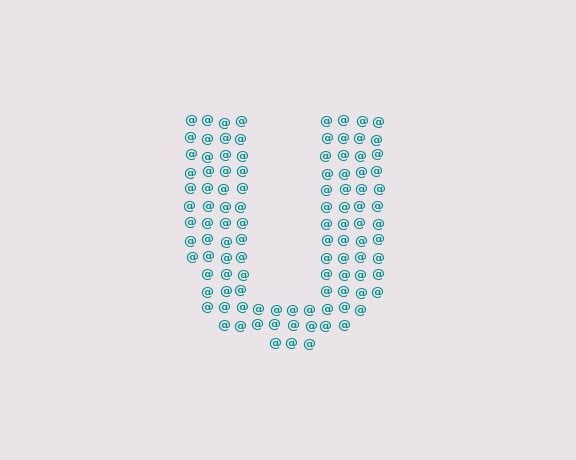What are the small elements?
The small elements are at signs.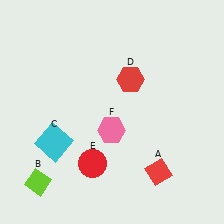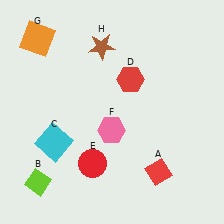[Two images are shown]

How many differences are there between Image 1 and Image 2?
There are 2 differences between the two images.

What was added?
An orange square (G), a brown star (H) were added in Image 2.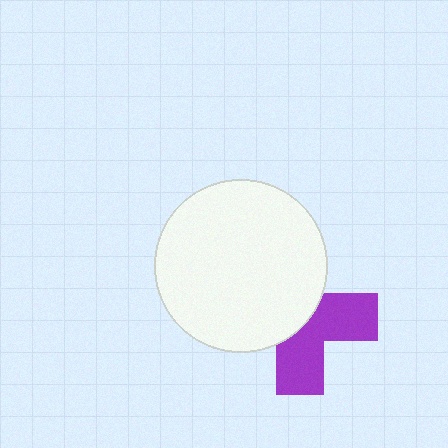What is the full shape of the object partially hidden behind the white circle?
The partially hidden object is a purple cross.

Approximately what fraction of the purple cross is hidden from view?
Roughly 54% of the purple cross is hidden behind the white circle.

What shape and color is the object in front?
The object in front is a white circle.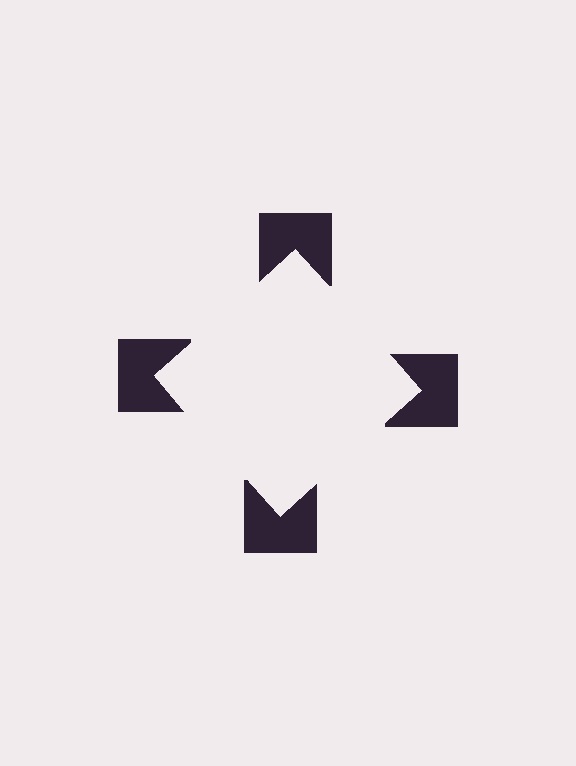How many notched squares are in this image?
There are 4 — one at each vertex of the illusory square.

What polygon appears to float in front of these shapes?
An illusory square — its edges are inferred from the aligned wedge cuts in the notched squares, not physically drawn.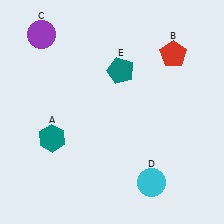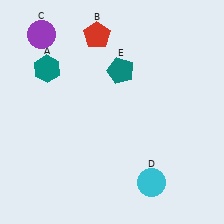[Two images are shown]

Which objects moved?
The objects that moved are: the teal hexagon (A), the red pentagon (B).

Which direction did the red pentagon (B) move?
The red pentagon (B) moved left.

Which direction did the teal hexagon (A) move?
The teal hexagon (A) moved up.